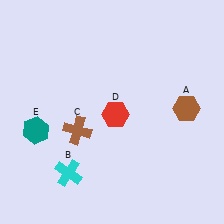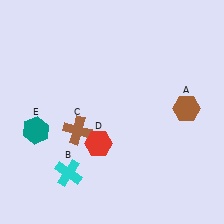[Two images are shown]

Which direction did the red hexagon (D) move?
The red hexagon (D) moved down.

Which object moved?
The red hexagon (D) moved down.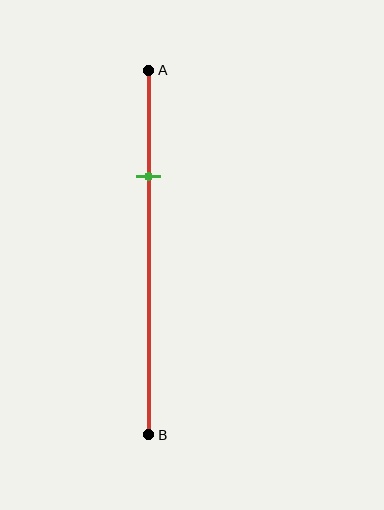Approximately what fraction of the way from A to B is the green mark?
The green mark is approximately 30% of the way from A to B.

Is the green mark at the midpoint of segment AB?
No, the mark is at about 30% from A, not at the 50% midpoint.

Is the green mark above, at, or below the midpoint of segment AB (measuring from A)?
The green mark is above the midpoint of segment AB.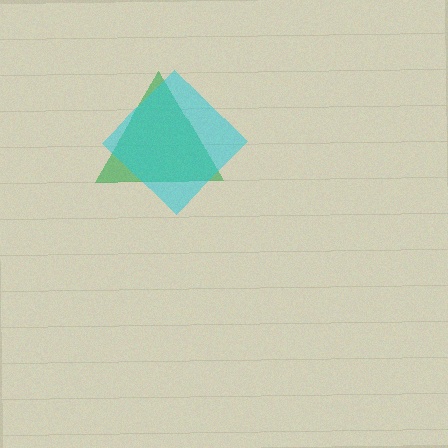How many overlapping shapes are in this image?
There are 2 overlapping shapes in the image.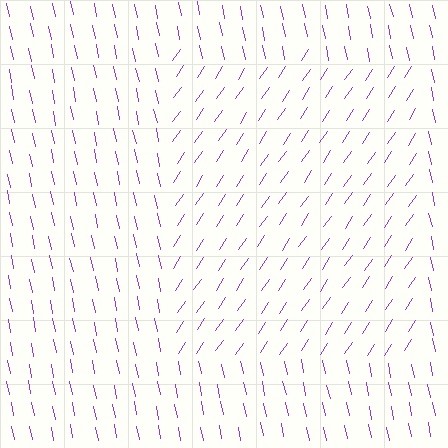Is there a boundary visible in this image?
Yes, there is a texture boundary formed by a change in line orientation.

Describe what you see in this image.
The image is filled with small purple line segments. A rectangle region in the image has lines oriented differently from the surrounding lines, creating a visible texture boundary.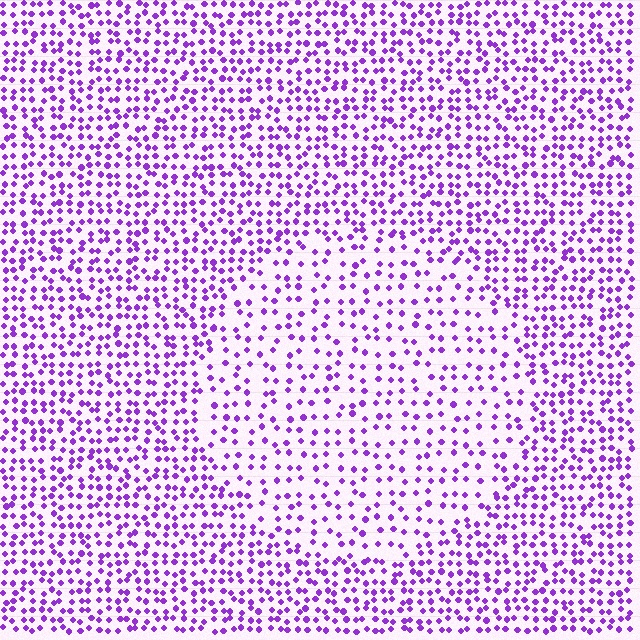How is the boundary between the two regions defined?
The boundary is defined by a change in element density (approximately 1.8x ratio). All elements are the same color, size, and shape.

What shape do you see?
I see a circle.